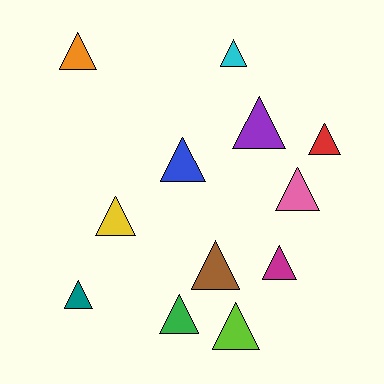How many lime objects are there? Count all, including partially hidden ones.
There is 1 lime object.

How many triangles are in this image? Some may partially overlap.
There are 12 triangles.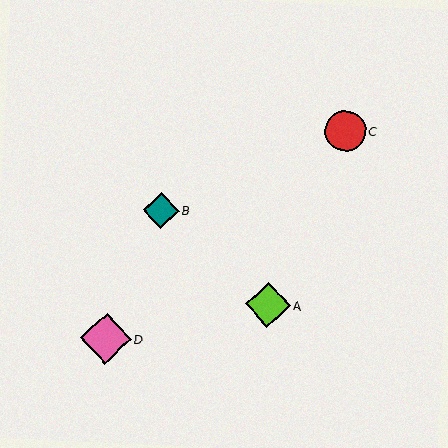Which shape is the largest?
The pink diamond (labeled D) is the largest.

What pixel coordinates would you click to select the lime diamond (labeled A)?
Click at (268, 305) to select the lime diamond A.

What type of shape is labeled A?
Shape A is a lime diamond.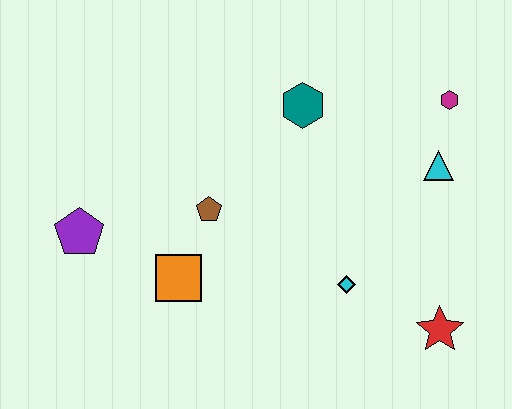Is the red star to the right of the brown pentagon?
Yes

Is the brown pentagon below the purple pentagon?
No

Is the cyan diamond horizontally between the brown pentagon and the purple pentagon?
No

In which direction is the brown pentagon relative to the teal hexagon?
The brown pentagon is below the teal hexagon.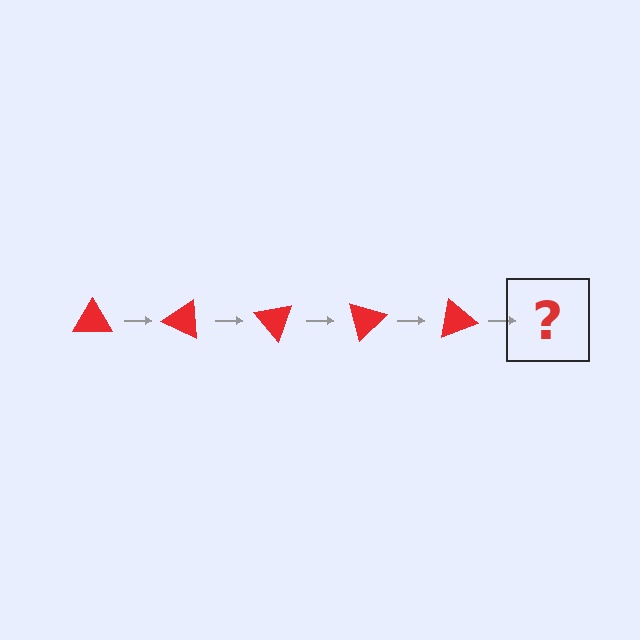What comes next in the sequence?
The next element should be a red triangle rotated 125 degrees.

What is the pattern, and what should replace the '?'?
The pattern is that the triangle rotates 25 degrees each step. The '?' should be a red triangle rotated 125 degrees.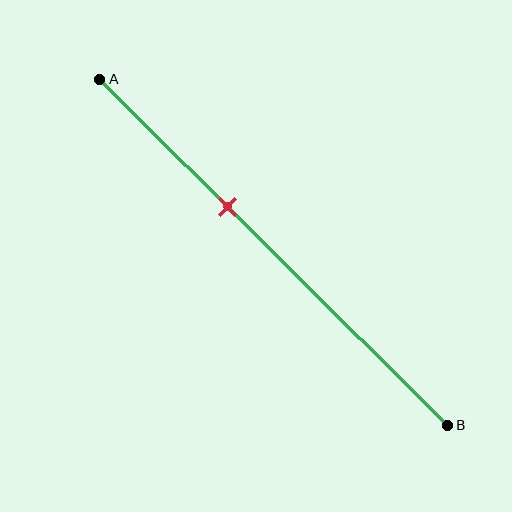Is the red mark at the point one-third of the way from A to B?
No, the mark is at about 35% from A, not at the 33% one-third point.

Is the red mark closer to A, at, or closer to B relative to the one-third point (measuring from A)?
The red mark is closer to point B than the one-third point of segment AB.